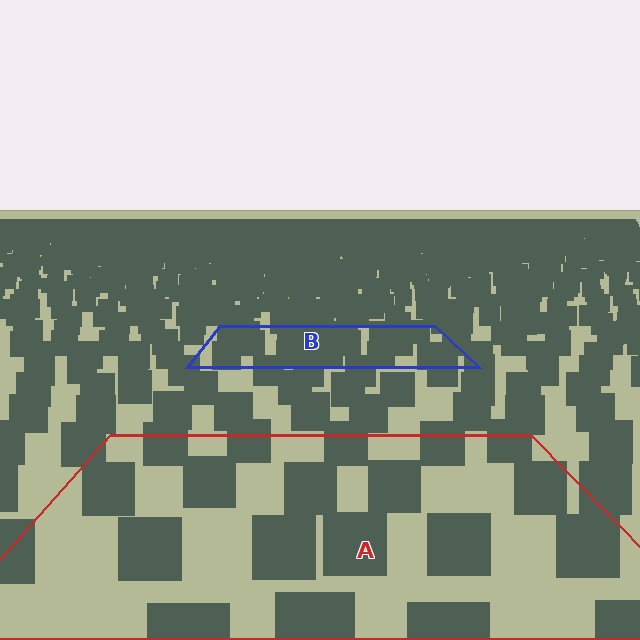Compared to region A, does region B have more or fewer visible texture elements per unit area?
Region B has more texture elements per unit area — they are packed more densely because it is farther away.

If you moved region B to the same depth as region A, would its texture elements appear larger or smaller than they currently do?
They would appear larger. At a closer depth, the same texture elements are projected at a bigger on-screen size.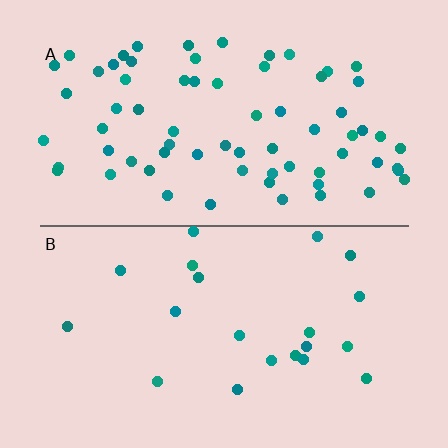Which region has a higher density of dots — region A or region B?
A (the top).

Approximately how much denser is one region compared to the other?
Approximately 3.3× — region A over region B.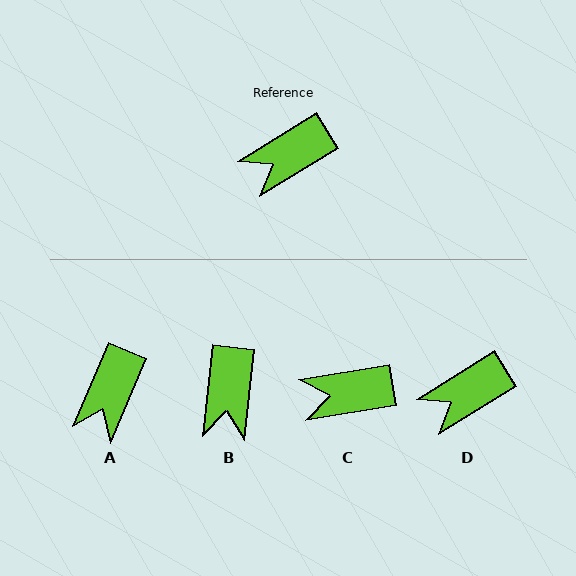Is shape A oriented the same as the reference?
No, it is off by about 35 degrees.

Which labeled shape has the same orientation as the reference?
D.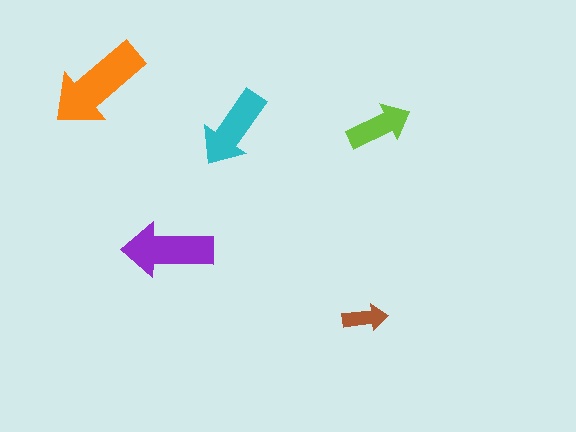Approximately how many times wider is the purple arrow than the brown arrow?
About 2 times wider.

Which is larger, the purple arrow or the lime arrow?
The purple one.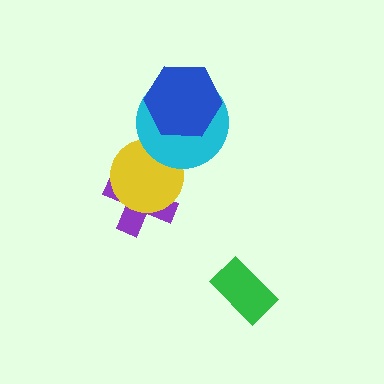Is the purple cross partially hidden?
Yes, it is partially covered by another shape.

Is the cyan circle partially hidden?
Yes, it is partially covered by another shape.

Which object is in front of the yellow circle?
The cyan circle is in front of the yellow circle.